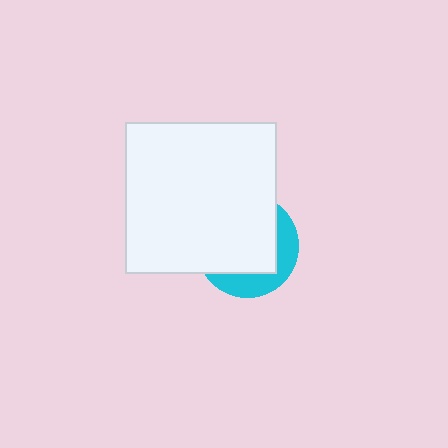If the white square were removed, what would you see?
You would see the complete cyan circle.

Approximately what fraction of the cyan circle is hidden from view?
Roughly 68% of the cyan circle is hidden behind the white square.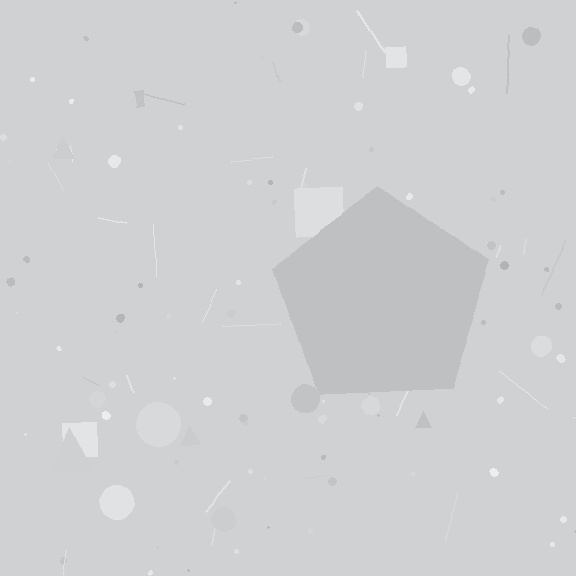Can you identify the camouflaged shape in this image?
The camouflaged shape is a pentagon.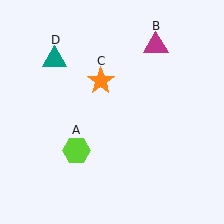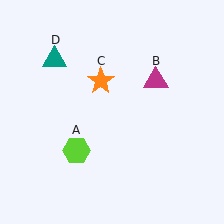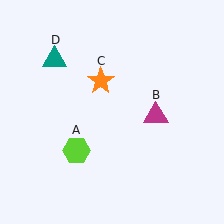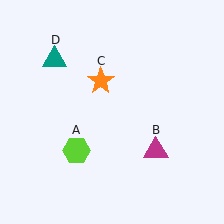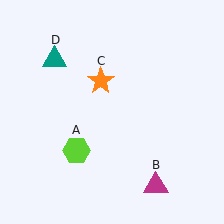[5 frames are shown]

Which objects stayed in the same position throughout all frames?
Lime hexagon (object A) and orange star (object C) and teal triangle (object D) remained stationary.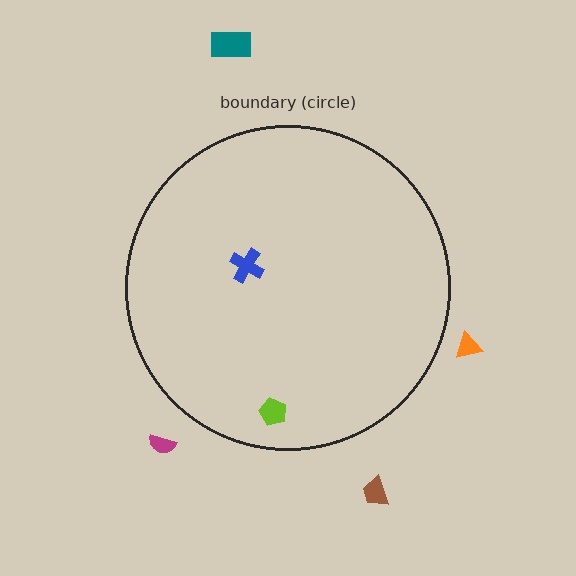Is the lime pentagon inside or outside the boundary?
Inside.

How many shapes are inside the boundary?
2 inside, 4 outside.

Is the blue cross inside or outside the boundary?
Inside.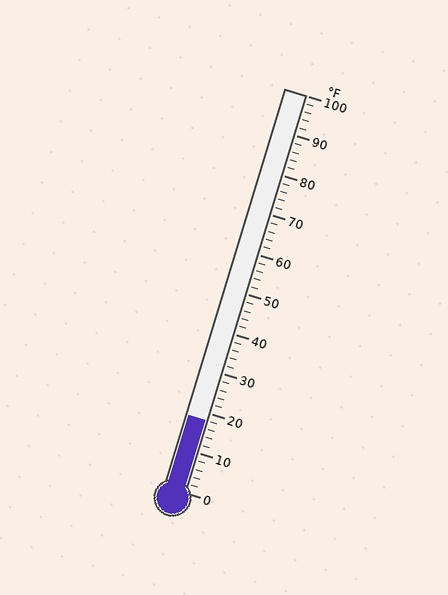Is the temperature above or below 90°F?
The temperature is below 90°F.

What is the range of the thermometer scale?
The thermometer scale ranges from 0°F to 100°F.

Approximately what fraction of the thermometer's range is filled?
The thermometer is filled to approximately 20% of its range.